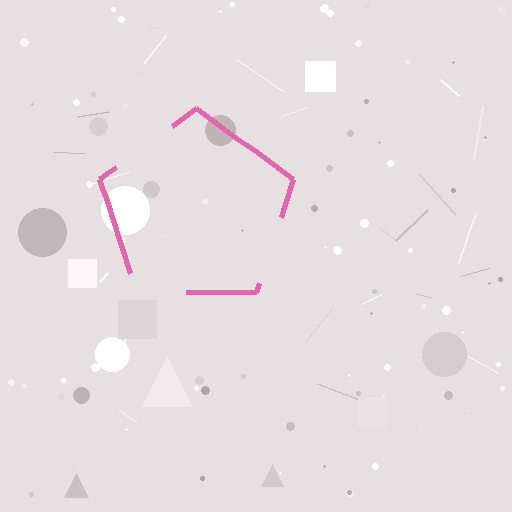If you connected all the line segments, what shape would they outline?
They would outline a pentagon.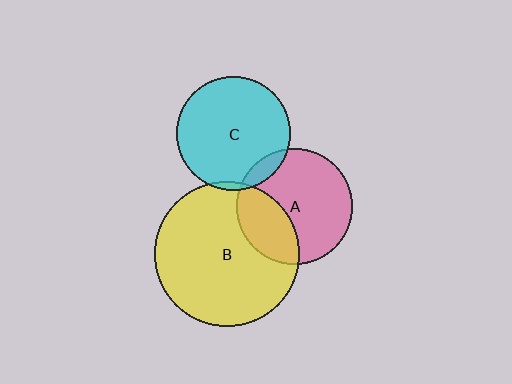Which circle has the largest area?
Circle B (yellow).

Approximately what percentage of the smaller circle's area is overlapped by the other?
Approximately 30%.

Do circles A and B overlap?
Yes.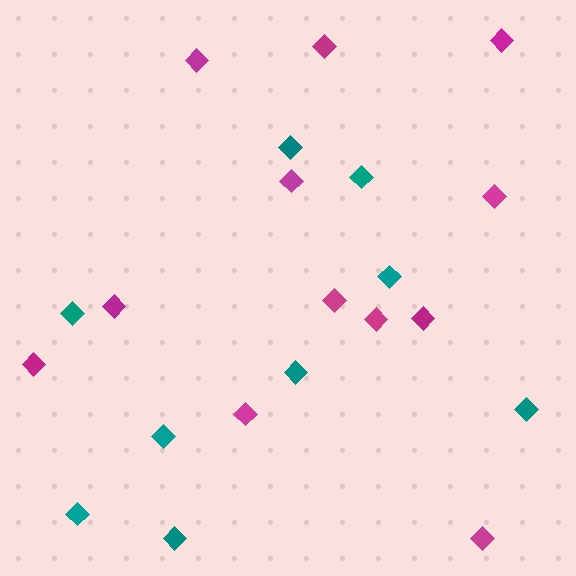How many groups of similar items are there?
There are 2 groups: one group of teal diamonds (9) and one group of magenta diamonds (12).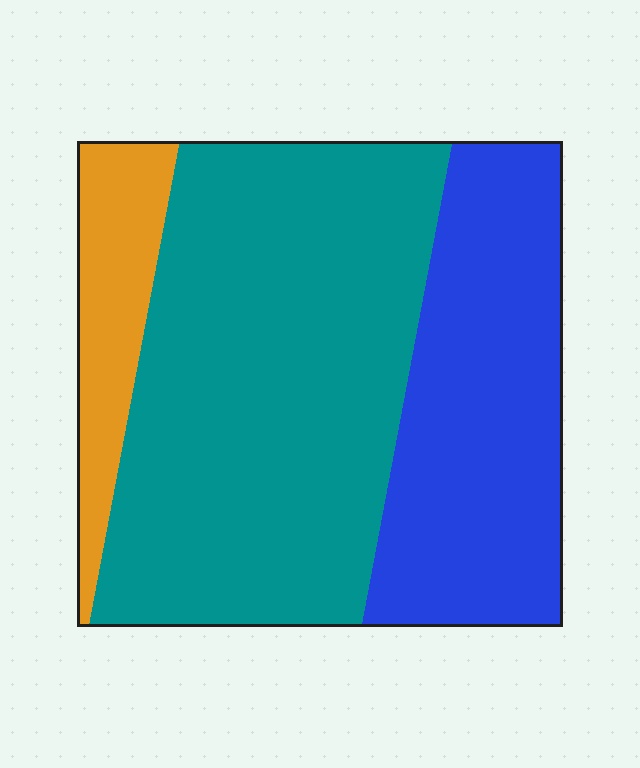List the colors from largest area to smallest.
From largest to smallest: teal, blue, orange.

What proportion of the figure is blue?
Blue takes up about one third (1/3) of the figure.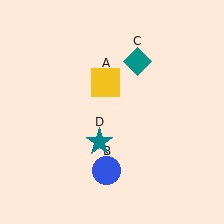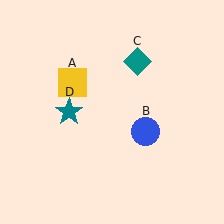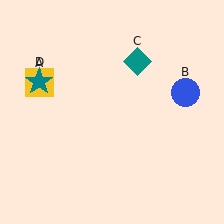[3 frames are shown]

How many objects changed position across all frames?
3 objects changed position: yellow square (object A), blue circle (object B), teal star (object D).